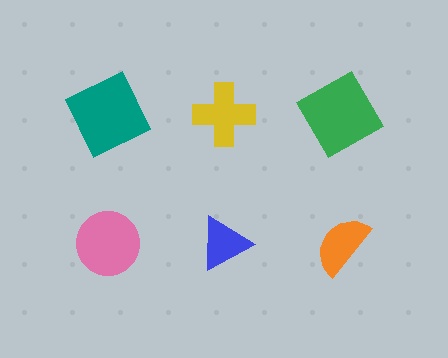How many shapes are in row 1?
3 shapes.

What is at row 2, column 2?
A blue triangle.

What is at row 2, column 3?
An orange semicircle.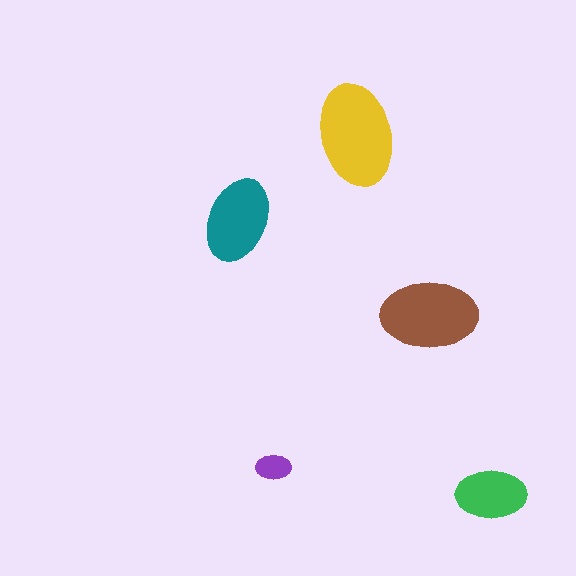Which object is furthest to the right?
The green ellipse is rightmost.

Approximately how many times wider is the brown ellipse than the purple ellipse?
About 2.5 times wider.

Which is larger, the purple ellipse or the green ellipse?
The green one.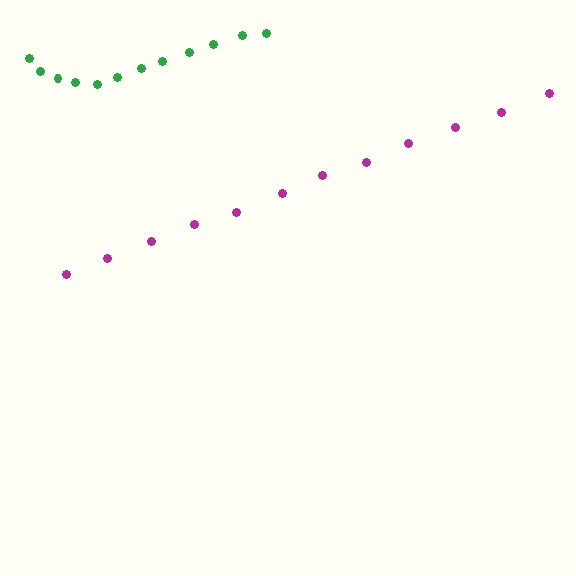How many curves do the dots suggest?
There are 2 distinct paths.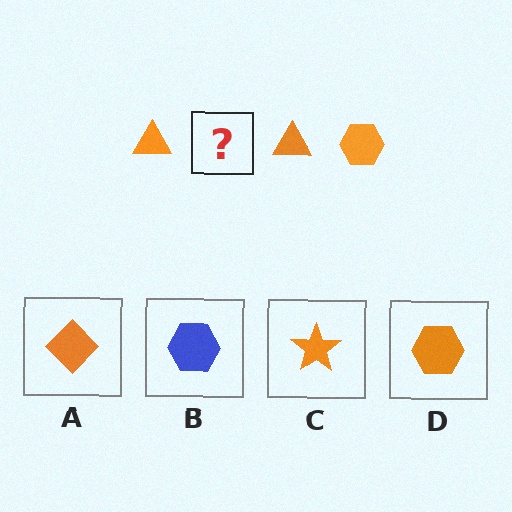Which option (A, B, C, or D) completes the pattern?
D.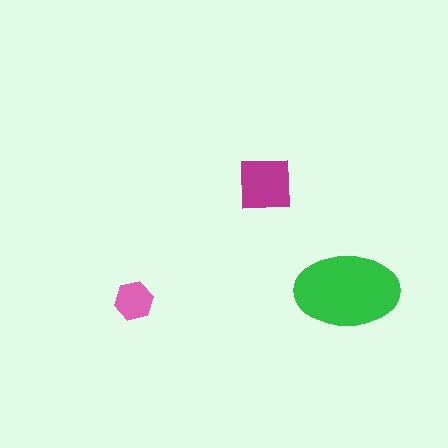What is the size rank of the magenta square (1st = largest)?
2nd.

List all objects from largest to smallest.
The green ellipse, the magenta square, the pink hexagon.